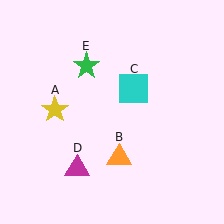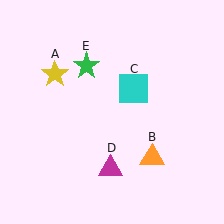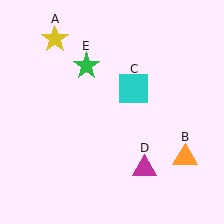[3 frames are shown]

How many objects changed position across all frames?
3 objects changed position: yellow star (object A), orange triangle (object B), magenta triangle (object D).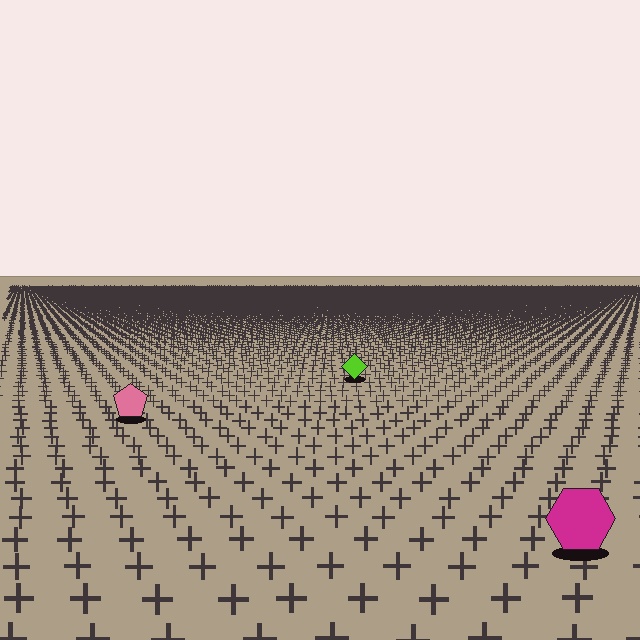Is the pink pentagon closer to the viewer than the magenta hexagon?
No. The magenta hexagon is closer — you can tell from the texture gradient: the ground texture is coarser near it.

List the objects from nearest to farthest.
From nearest to farthest: the magenta hexagon, the pink pentagon, the lime diamond.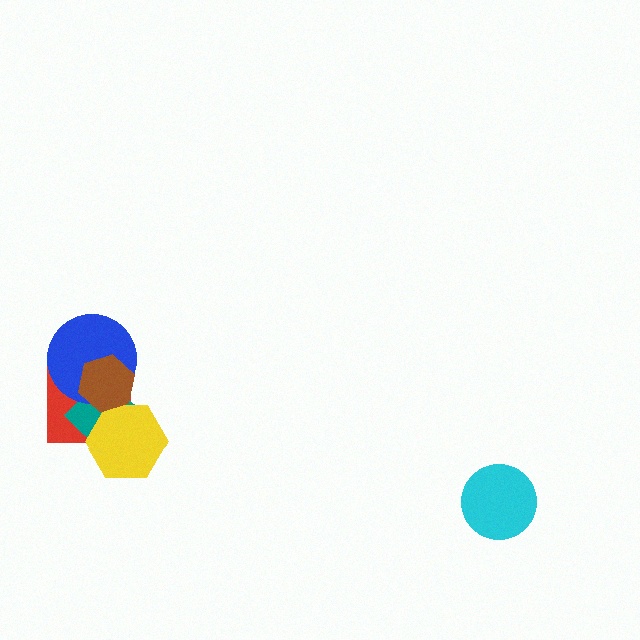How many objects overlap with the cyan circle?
0 objects overlap with the cyan circle.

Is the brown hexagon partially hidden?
No, no other shape covers it.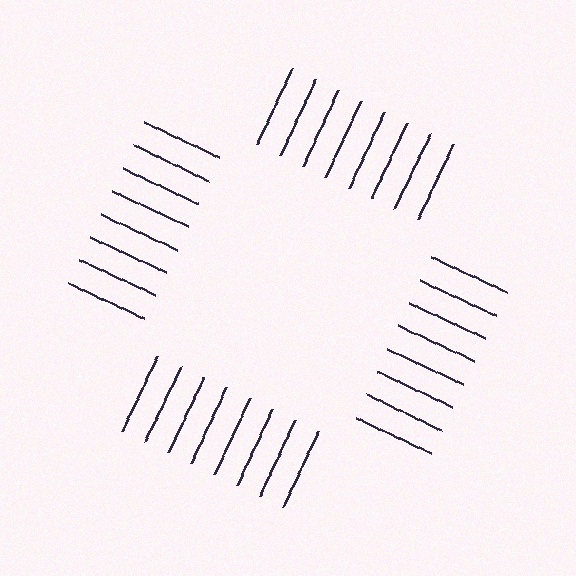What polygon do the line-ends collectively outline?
An illusory square — the line segments terminate on its edges but no continuous stroke is drawn.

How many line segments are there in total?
32 — 8 along each of the 4 edges.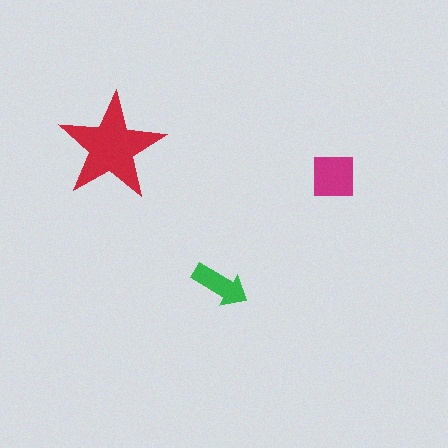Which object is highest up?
The red star is topmost.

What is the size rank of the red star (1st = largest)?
1st.